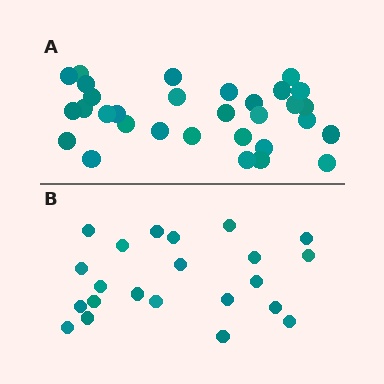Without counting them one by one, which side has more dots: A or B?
Region A (the top region) has more dots.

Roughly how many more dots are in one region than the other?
Region A has roughly 8 or so more dots than region B.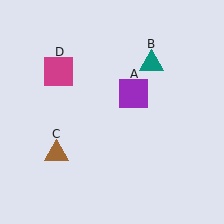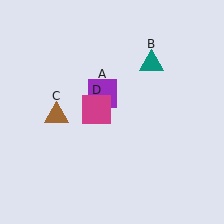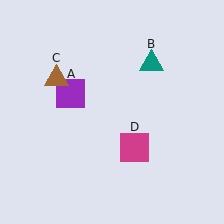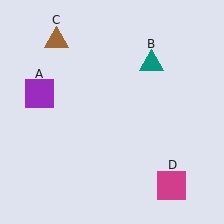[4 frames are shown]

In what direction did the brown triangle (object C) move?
The brown triangle (object C) moved up.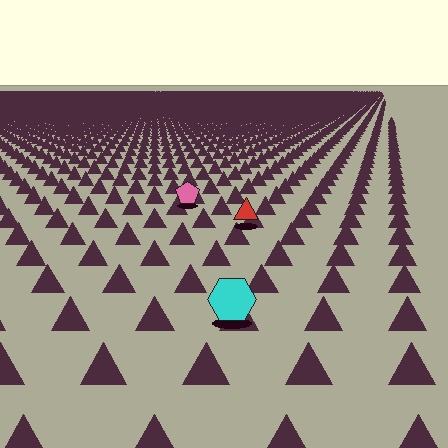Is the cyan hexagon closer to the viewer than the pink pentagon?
Yes. The cyan hexagon is closer — you can tell from the texture gradient: the ground texture is coarser near it.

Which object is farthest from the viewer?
The pink pentagon is farthest from the viewer. It appears smaller and the ground texture around it is denser.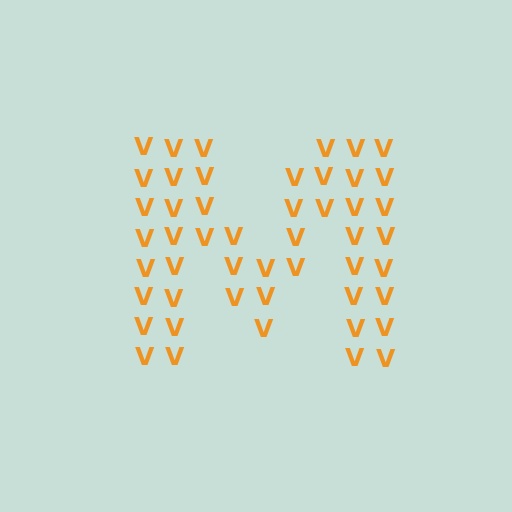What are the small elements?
The small elements are letter V's.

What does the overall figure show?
The overall figure shows the letter M.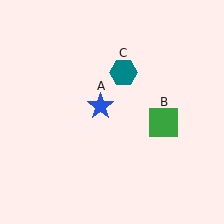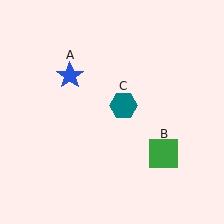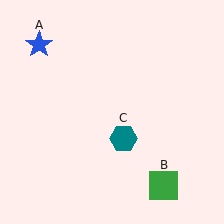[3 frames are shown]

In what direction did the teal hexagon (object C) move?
The teal hexagon (object C) moved down.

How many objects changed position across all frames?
3 objects changed position: blue star (object A), green square (object B), teal hexagon (object C).